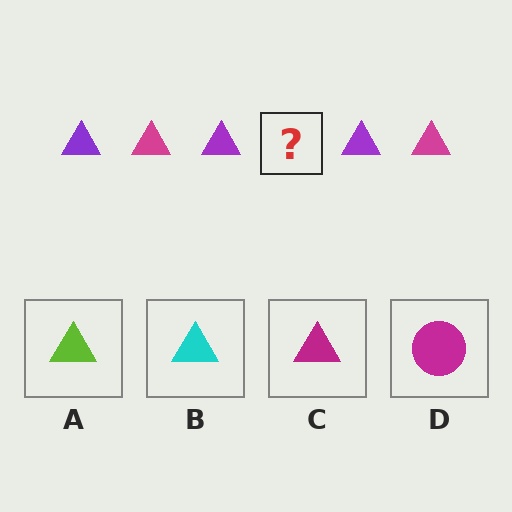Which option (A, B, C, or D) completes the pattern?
C.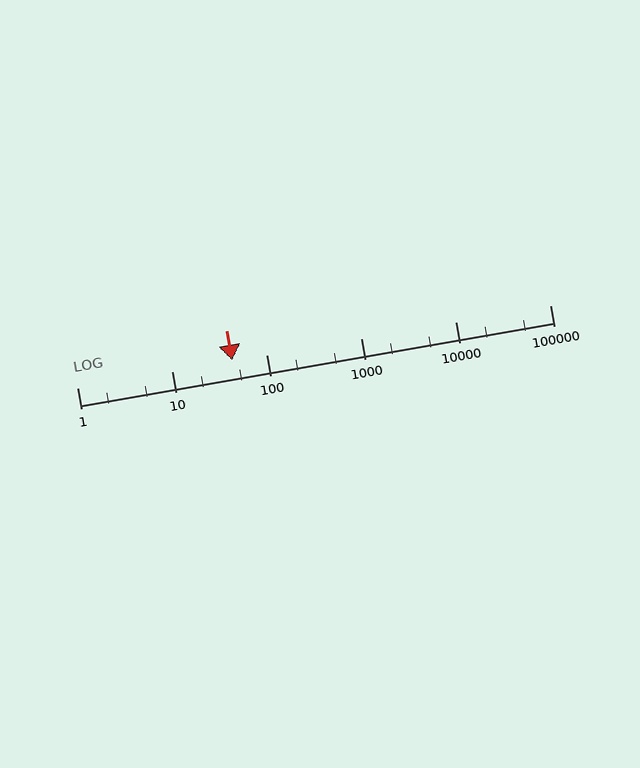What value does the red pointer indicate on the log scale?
The pointer indicates approximately 44.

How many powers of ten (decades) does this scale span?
The scale spans 5 decades, from 1 to 100000.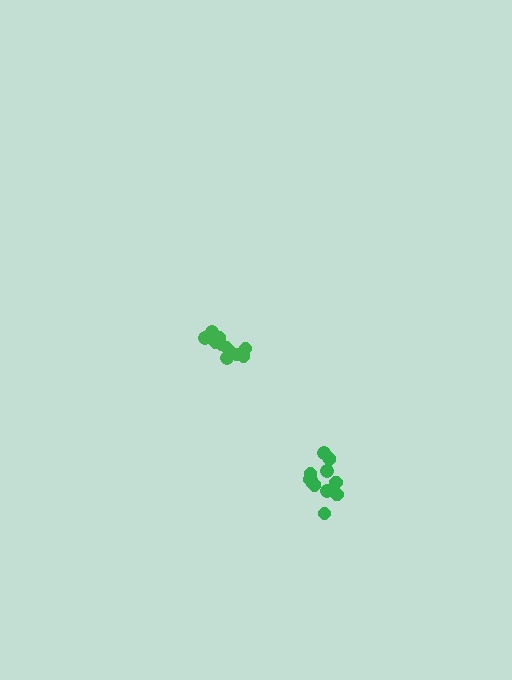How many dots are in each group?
Group 1: 11 dots, Group 2: 11 dots (22 total).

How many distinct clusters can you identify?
There are 2 distinct clusters.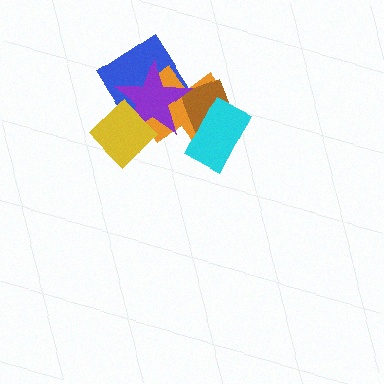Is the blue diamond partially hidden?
Yes, it is partially covered by another shape.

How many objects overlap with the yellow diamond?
3 objects overlap with the yellow diamond.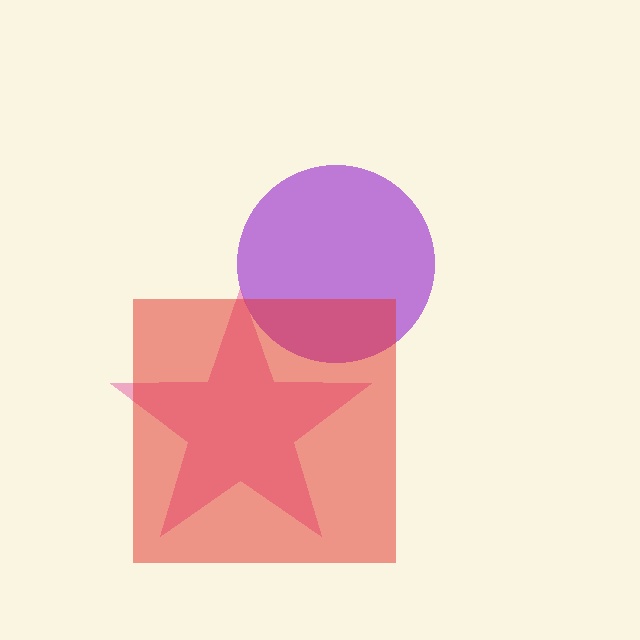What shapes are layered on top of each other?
The layered shapes are: a purple circle, a pink star, a red square.